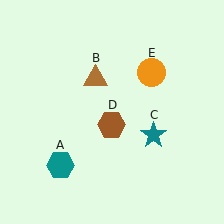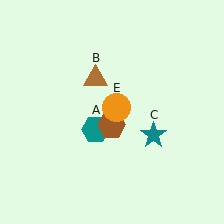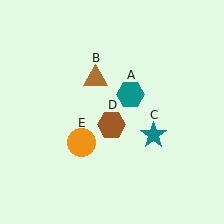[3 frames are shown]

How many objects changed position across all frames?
2 objects changed position: teal hexagon (object A), orange circle (object E).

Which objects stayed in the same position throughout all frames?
Brown triangle (object B) and teal star (object C) and brown hexagon (object D) remained stationary.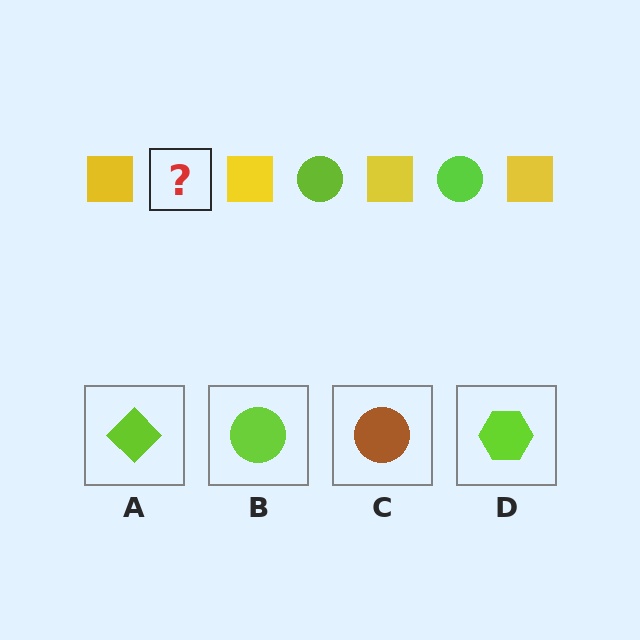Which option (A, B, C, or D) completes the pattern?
B.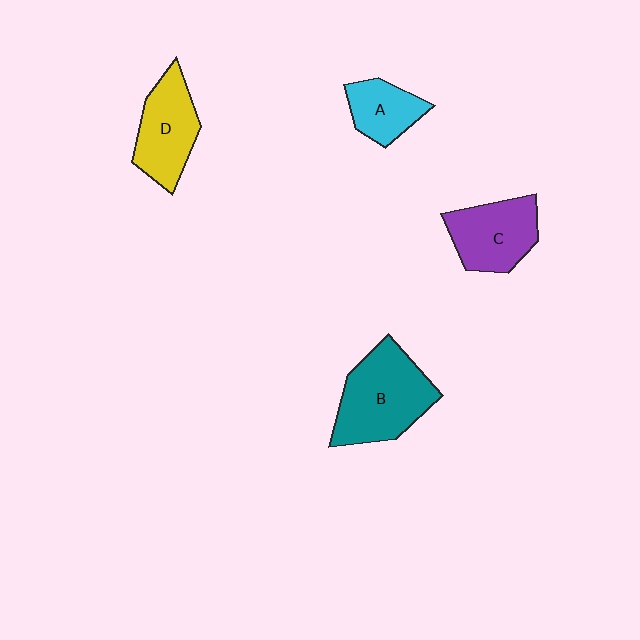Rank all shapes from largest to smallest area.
From largest to smallest: B (teal), D (yellow), C (purple), A (cyan).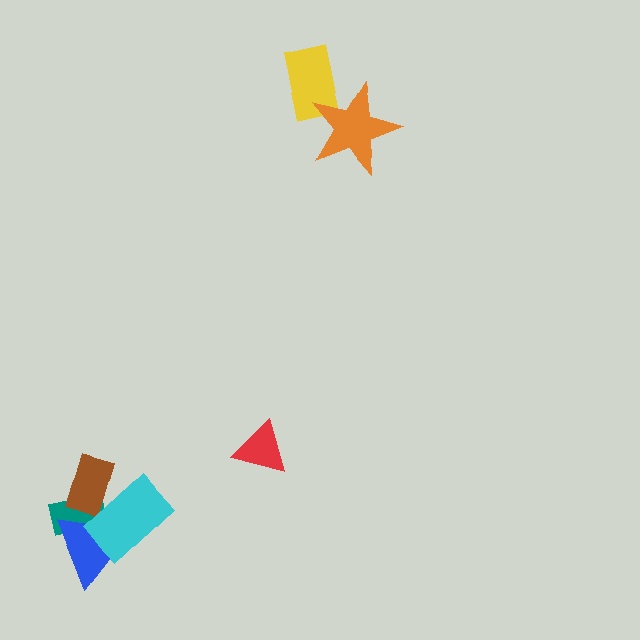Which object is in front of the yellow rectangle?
The orange star is in front of the yellow rectangle.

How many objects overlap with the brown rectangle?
3 objects overlap with the brown rectangle.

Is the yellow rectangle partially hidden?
Yes, it is partially covered by another shape.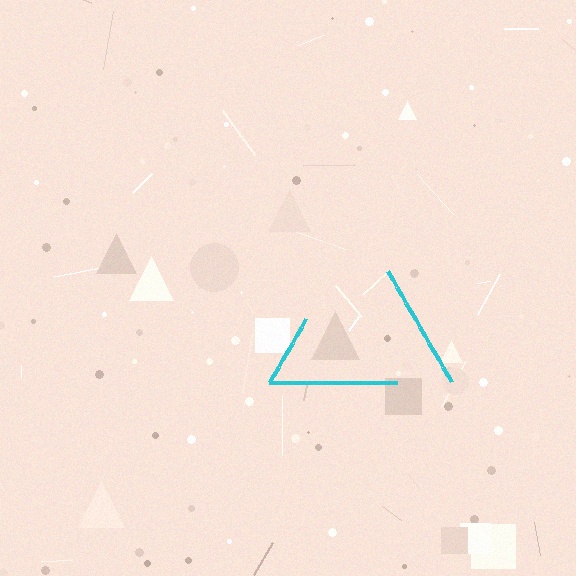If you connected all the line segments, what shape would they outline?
They would outline a triangle.